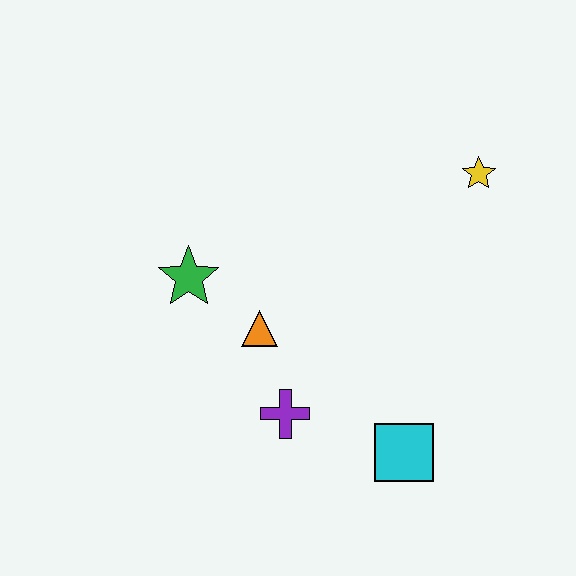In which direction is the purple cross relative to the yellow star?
The purple cross is below the yellow star.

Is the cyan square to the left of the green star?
No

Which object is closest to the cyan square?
The purple cross is closest to the cyan square.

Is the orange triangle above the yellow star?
No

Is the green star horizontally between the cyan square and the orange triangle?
No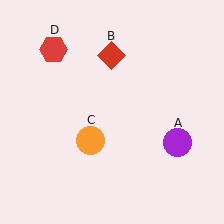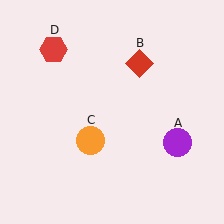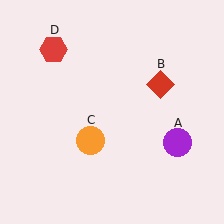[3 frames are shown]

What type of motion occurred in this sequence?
The red diamond (object B) rotated clockwise around the center of the scene.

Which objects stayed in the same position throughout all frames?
Purple circle (object A) and orange circle (object C) and red hexagon (object D) remained stationary.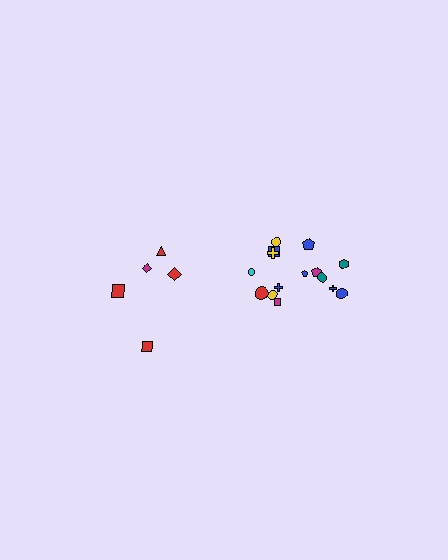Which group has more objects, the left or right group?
The right group.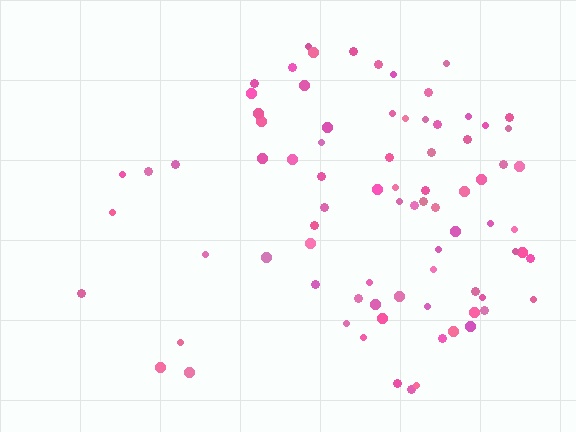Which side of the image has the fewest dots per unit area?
The left.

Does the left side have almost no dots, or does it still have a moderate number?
Still a moderate number, just noticeably fewer than the right.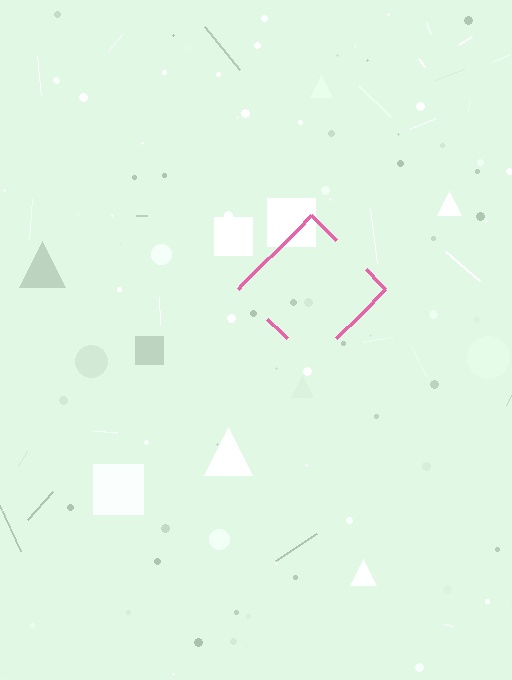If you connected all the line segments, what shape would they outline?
They would outline a diamond.